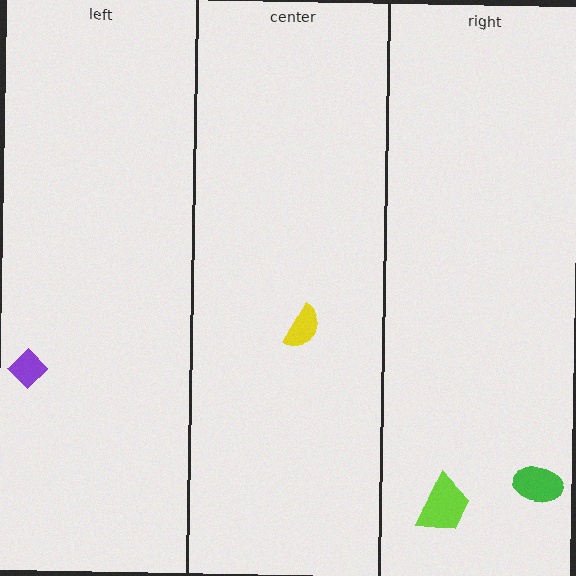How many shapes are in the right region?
2.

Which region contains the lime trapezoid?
The right region.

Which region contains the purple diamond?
The left region.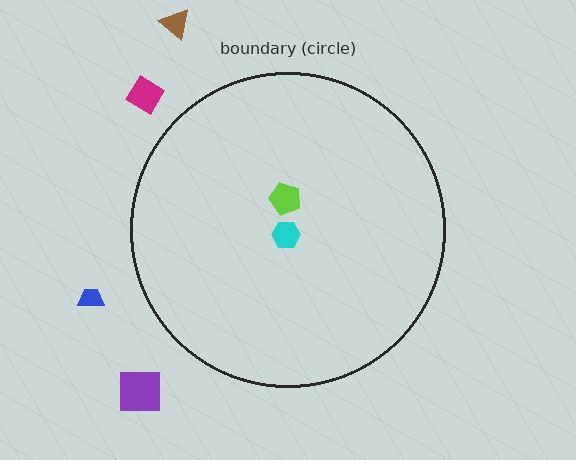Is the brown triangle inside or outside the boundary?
Outside.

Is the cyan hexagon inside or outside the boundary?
Inside.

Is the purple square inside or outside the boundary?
Outside.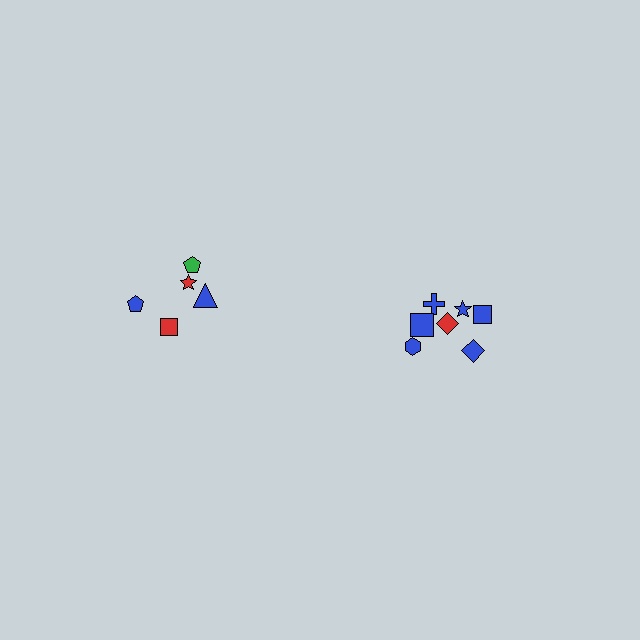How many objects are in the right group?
There are 8 objects.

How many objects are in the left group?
There are 5 objects.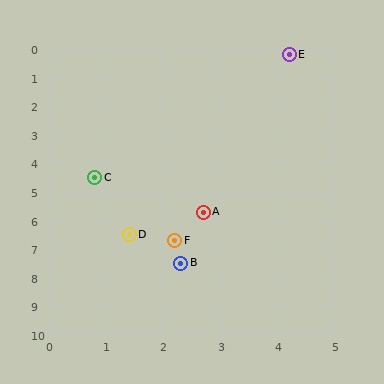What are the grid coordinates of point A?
Point A is at approximately (2.7, 5.7).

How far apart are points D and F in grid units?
Points D and F are about 0.8 grid units apart.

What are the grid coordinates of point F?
Point F is at approximately (2.2, 6.7).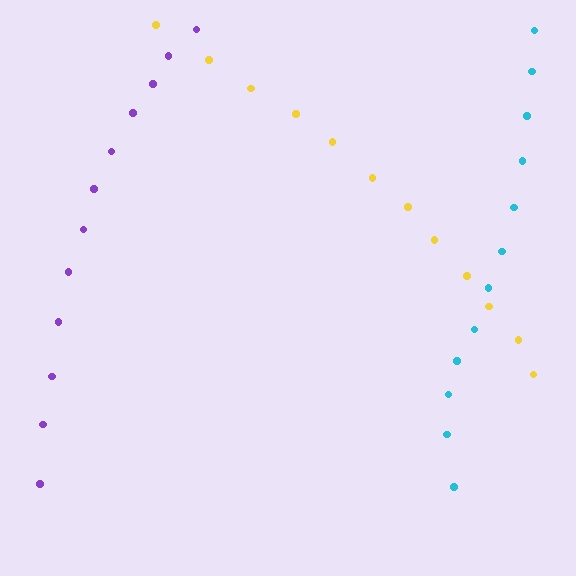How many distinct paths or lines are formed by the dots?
There are 3 distinct paths.